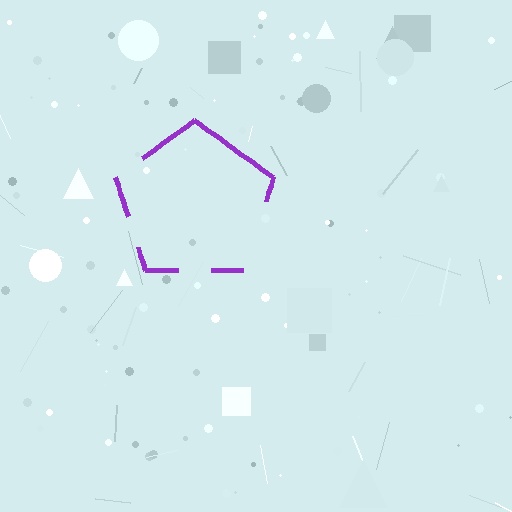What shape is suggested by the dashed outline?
The dashed outline suggests a pentagon.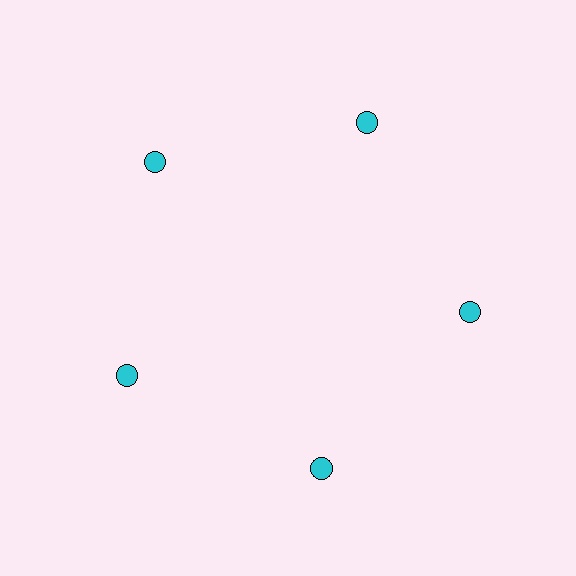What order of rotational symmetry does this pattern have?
This pattern has 5-fold rotational symmetry.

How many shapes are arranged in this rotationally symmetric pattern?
There are 5 shapes, arranged in 5 groups of 1.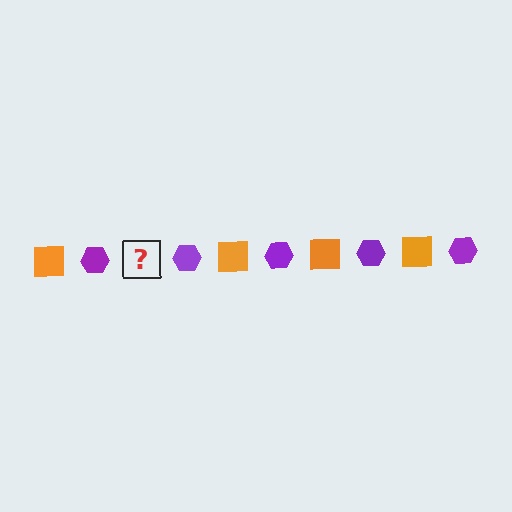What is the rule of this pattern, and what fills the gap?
The rule is that the pattern alternates between orange square and purple hexagon. The gap should be filled with an orange square.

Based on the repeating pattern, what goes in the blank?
The blank should be an orange square.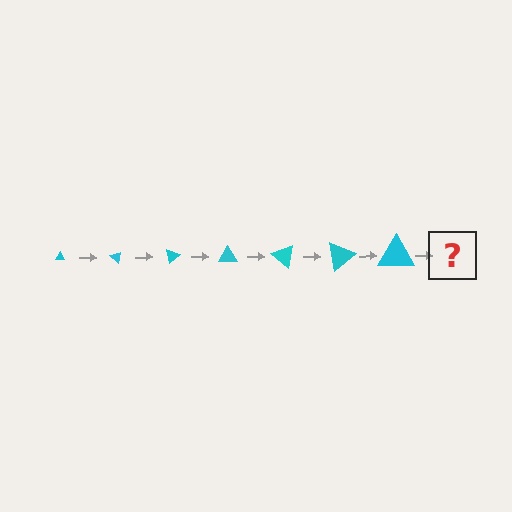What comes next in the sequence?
The next element should be a triangle, larger than the previous one and rotated 280 degrees from the start.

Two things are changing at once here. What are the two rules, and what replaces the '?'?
The two rules are that the triangle grows larger each step and it rotates 40 degrees each step. The '?' should be a triangle, larger than the previous one and rotated 280 degrees from the start.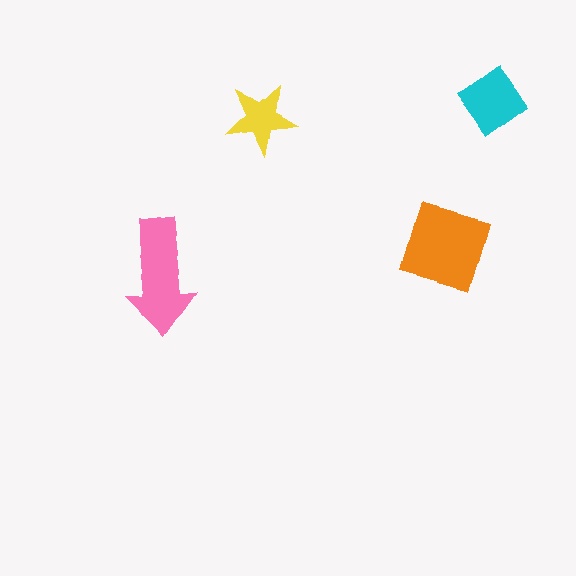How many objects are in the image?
There are 4 objects in the image.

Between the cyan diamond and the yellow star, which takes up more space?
The cyan diamond.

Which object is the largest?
The orange diamond.